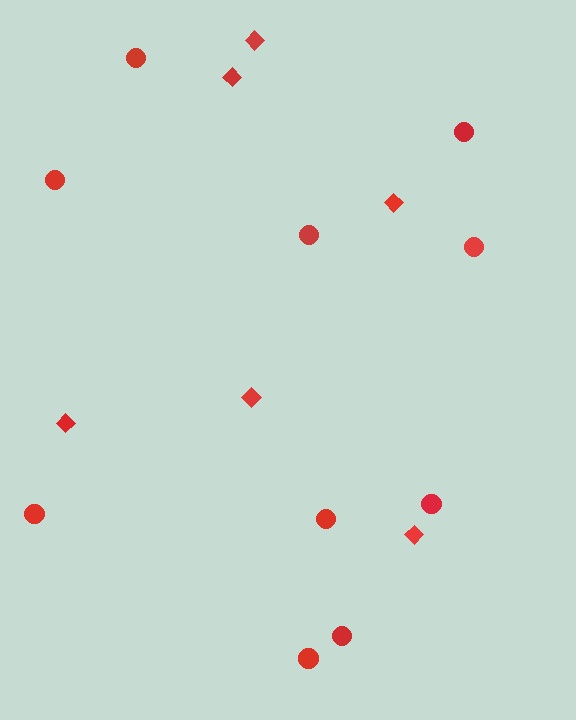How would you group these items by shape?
There are 2 groups: one group of diamonds (6) and one group of circles (10).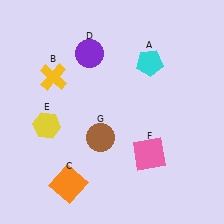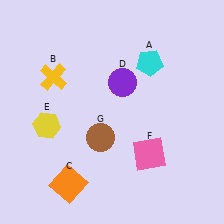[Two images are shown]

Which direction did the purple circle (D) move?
The purple circle (D) moved right.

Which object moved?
The purple circle (D) moved right.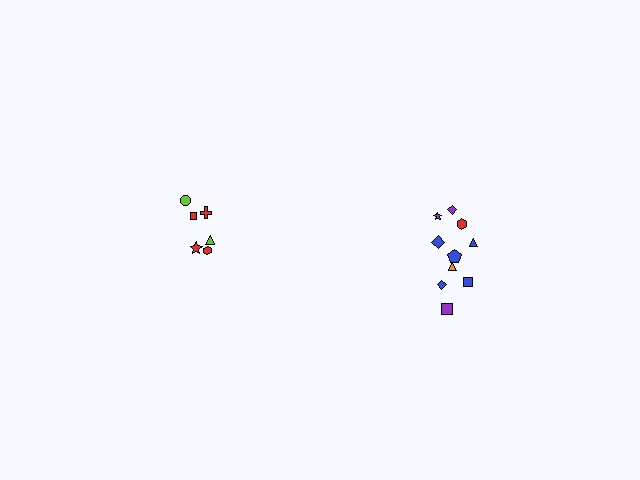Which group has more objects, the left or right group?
The right group.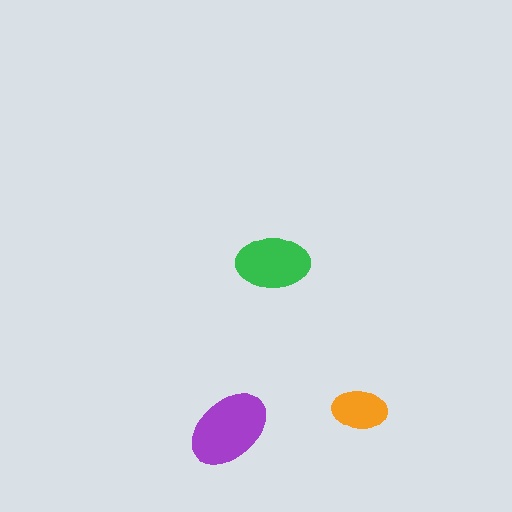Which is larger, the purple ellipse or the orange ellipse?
The purple one.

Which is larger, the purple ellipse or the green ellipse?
The purple one.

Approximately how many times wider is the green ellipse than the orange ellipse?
About 1.5 times wider.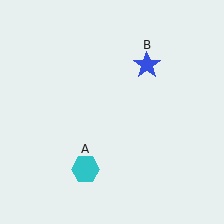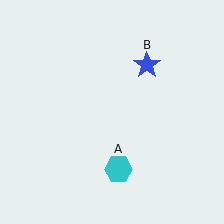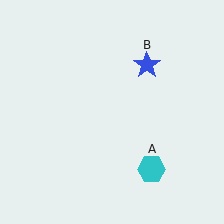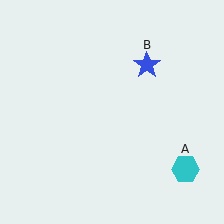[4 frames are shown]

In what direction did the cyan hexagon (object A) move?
The cyan hexagon (object A) moved right.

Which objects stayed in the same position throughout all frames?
Blue star (object B) remained stationary.